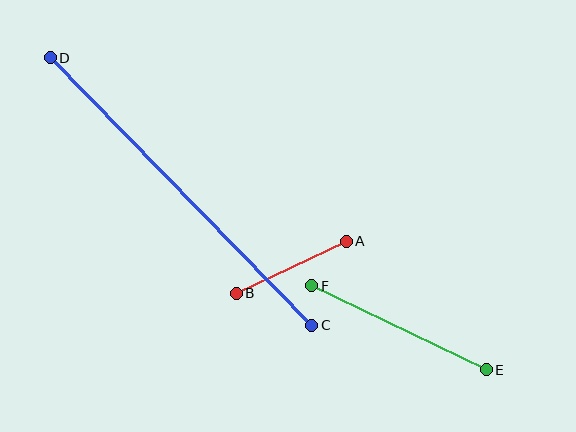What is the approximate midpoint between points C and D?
The midpoint is at approximately (181, 192) pixels.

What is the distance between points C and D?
The distance is approximately 374 pixels.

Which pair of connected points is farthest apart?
Points C and D are farthest apart.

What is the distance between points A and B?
The distance is approximately 122 pixels.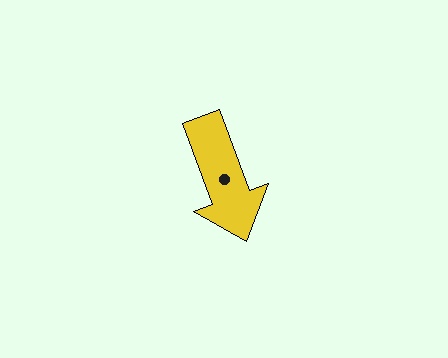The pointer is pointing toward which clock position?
Roughly 5 o'clock.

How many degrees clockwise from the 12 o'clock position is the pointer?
Approximately 160 degrees.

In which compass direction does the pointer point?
South.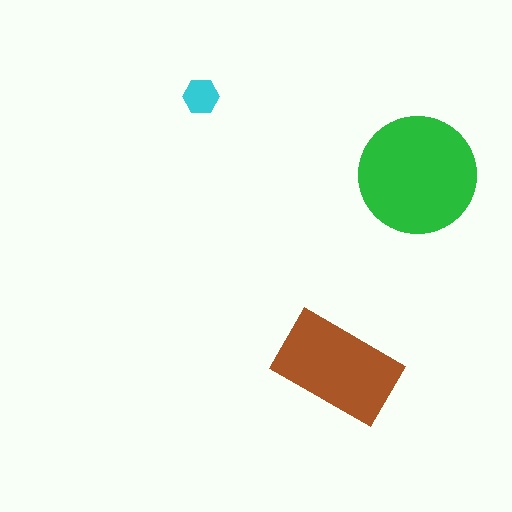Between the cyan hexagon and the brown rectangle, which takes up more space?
The brown rectangle.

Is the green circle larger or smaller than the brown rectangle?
Larger.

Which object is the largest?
The green circle.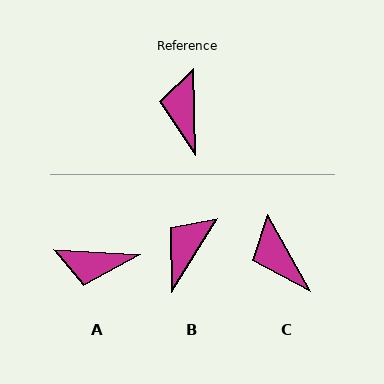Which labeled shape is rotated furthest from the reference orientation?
A, about 85 degrees away.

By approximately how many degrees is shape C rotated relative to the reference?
Approximately 28 degrees counter-clockwise.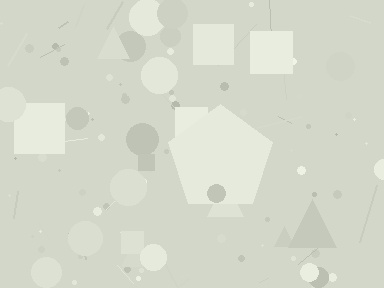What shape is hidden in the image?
A pentagon is hidden in the image.